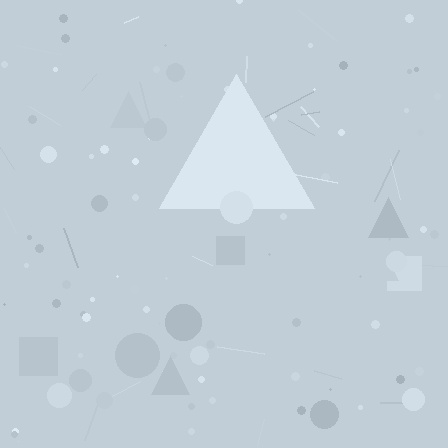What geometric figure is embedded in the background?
A triangle is embedded in the background.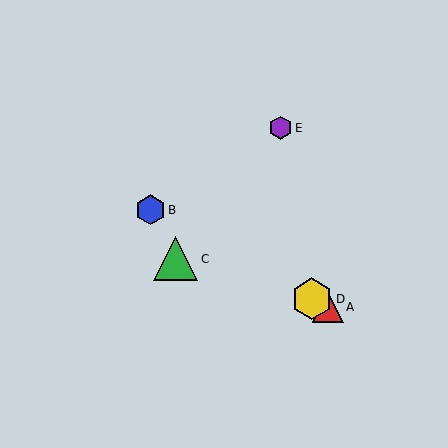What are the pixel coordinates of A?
Object A is at (328, 307).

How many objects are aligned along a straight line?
3 objects (A, B, D) are aligned along a straight line.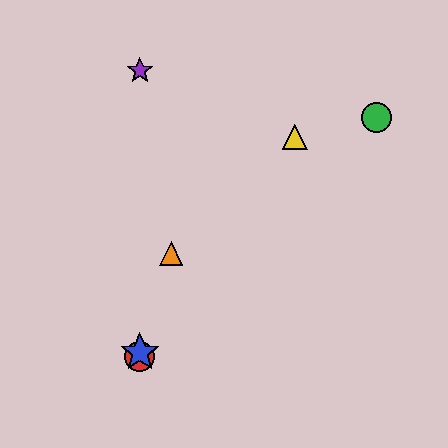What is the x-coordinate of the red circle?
The red circle is at x≈140.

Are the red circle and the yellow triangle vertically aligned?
No, the red circle is at x≈140 and the yellow triangle is at x≈295.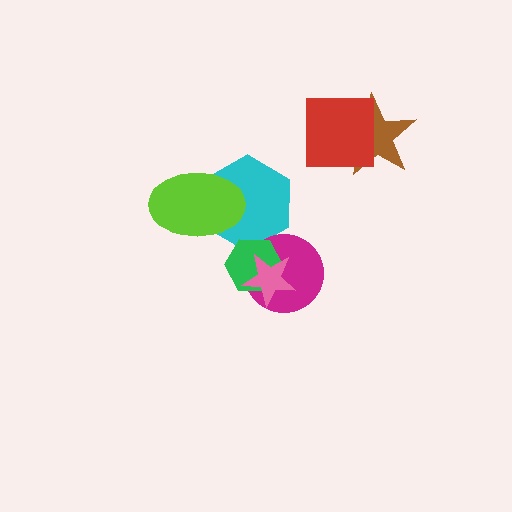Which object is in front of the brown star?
The red square is in front of the brown star.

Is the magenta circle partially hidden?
Yes, it is partially covered by another shape.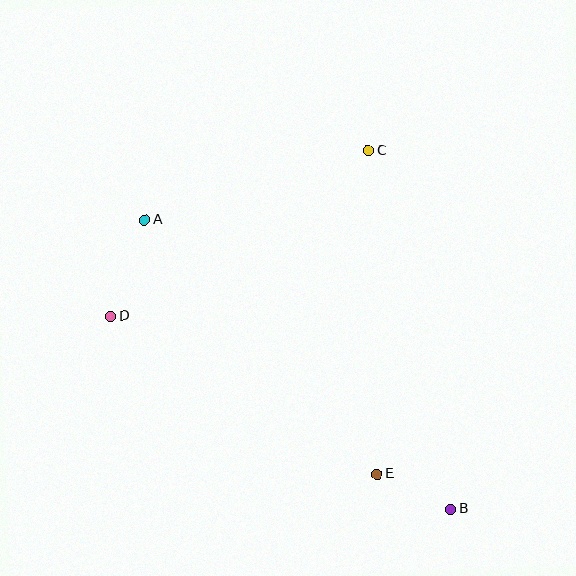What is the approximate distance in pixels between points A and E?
The distance between A and E is approximately 344 pixels.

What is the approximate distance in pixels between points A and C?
The distance between A and C is approximately 234 pixels.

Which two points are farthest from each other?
Points A and B are farthest from each other.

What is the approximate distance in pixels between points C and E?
The distance between C and E is approximately 323 pixels.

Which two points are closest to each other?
Points B and E are closest to each other.